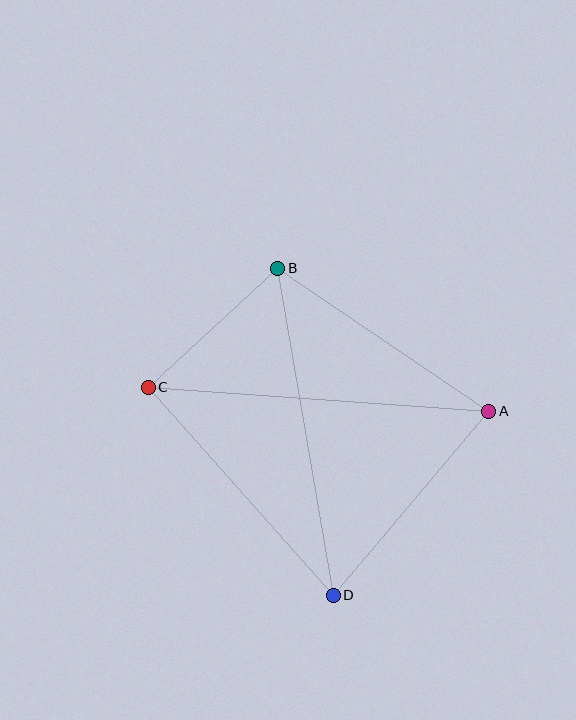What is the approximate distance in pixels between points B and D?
The distance between B and D is approximately 332 pixels.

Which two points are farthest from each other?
Points A and C are farthest from each other.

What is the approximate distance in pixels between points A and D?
The distance between A and D is approximately 241 pixels.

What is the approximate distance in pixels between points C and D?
The distance between C and D is approximately 279 pixels.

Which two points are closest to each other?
Points B and C are closest to each other.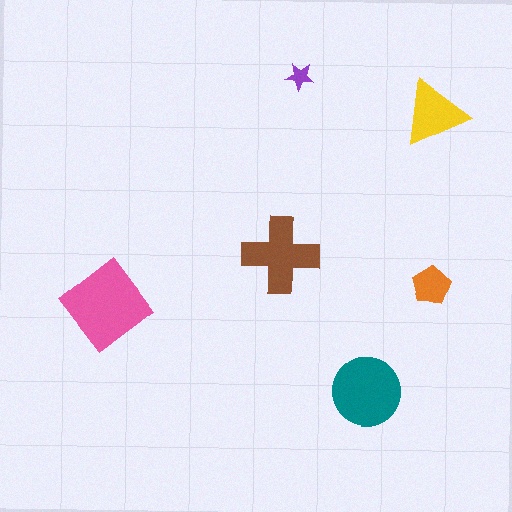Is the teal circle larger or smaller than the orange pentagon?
Larger.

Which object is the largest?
The pink diamond.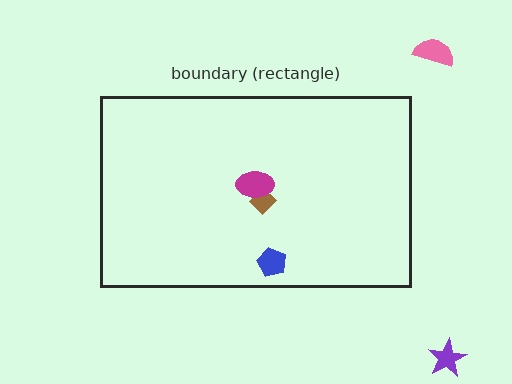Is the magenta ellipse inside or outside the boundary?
Inside.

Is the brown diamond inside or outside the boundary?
Inside.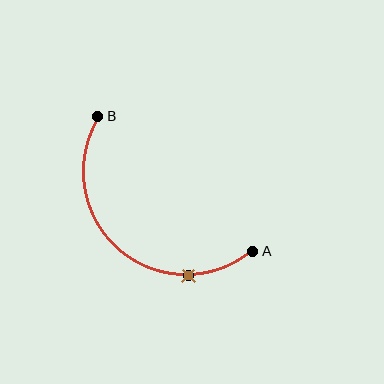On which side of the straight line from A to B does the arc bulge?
The arc bulges below and to the left of the straight line connecting A and B.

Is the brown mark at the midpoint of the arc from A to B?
No. The brown mark lies on the arc but is closer to endpoint A. The arc midpoint would be at the point on the curve equidistant along the arc from both A and B.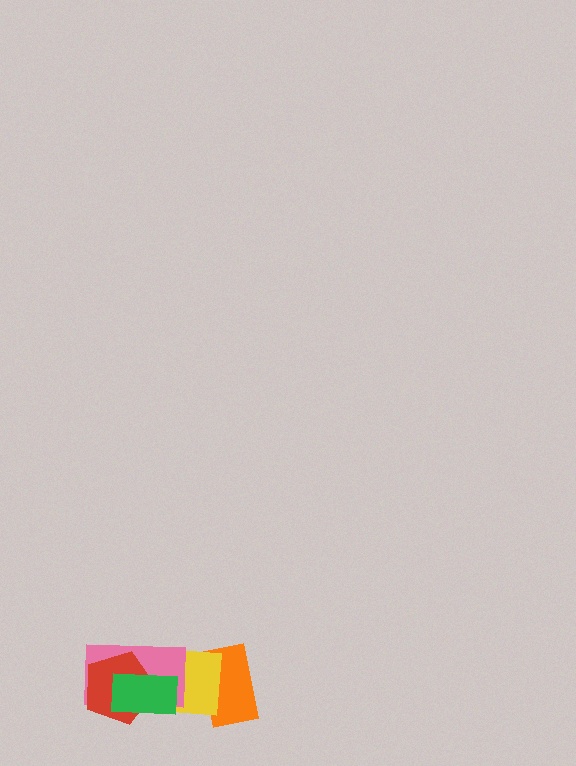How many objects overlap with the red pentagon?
3 objects overlap with the red pentagon.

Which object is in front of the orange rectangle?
The yellow square is in front of the orange rectangle.